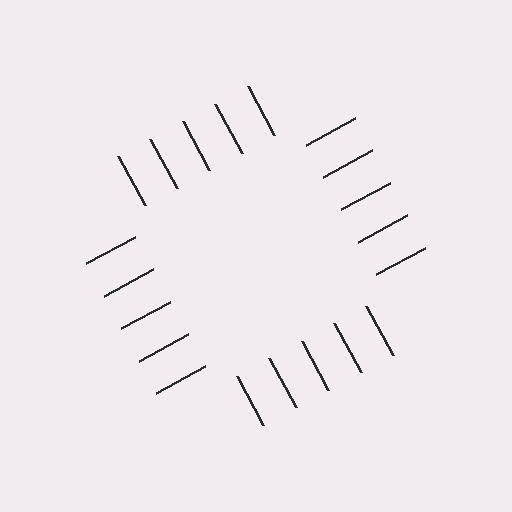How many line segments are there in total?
20 — 5 along each of the 4 edges.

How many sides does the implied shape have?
4 sides — the line-ends trace a square.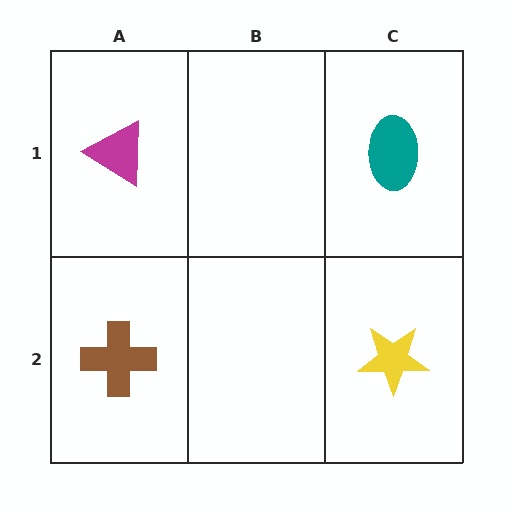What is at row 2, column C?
A yellow star.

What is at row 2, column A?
A brown cross.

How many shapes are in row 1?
2 shapes.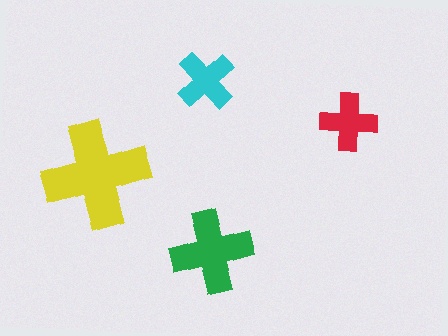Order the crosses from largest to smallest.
the yellow one, the green one, the cyan one, the red one.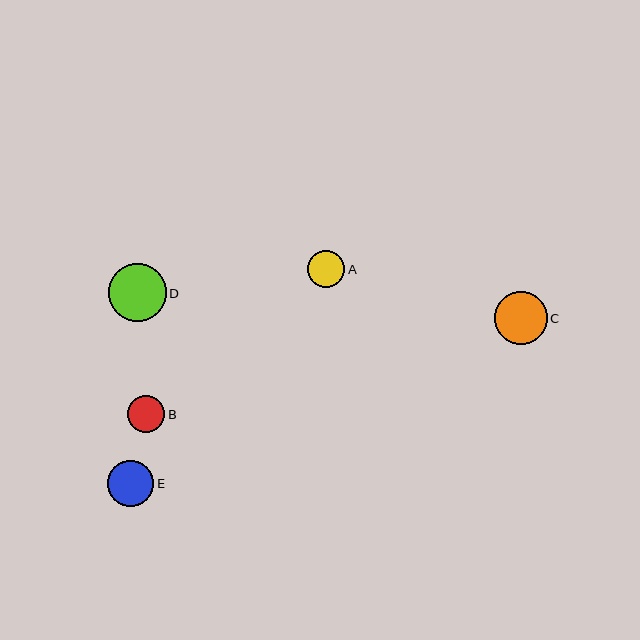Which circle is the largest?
Circle D is the largest with a size of approximately 58 pixels.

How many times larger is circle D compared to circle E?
Circle D is approximately 1.2 times the size of circle E.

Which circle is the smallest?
Circle B is the smallest with a size of approximately 37 pixels.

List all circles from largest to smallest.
From largest to smallest: D, C, E, A, B.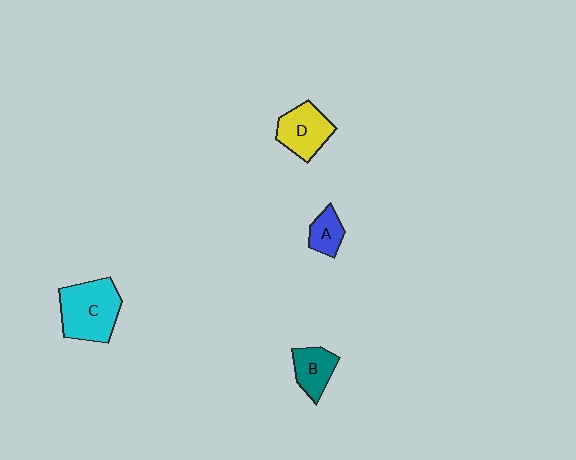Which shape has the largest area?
Shape C (cyan).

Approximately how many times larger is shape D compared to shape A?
Approximately 1.8 times.